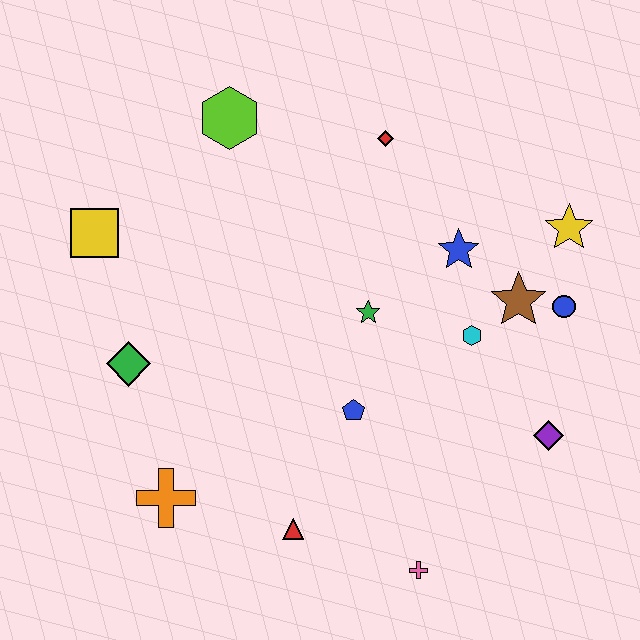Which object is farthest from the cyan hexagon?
The yellow square is farthest from the cyan hexagon.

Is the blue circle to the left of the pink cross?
No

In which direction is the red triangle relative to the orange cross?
The red triangle is to the right of the orange cross.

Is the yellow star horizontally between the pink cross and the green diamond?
No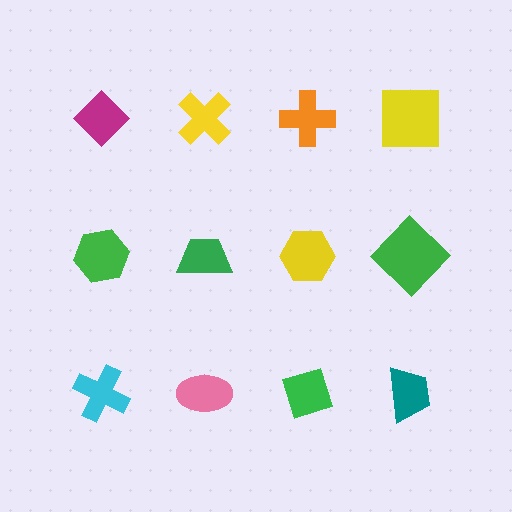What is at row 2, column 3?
A yellow hexagon.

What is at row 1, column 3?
An orange cross.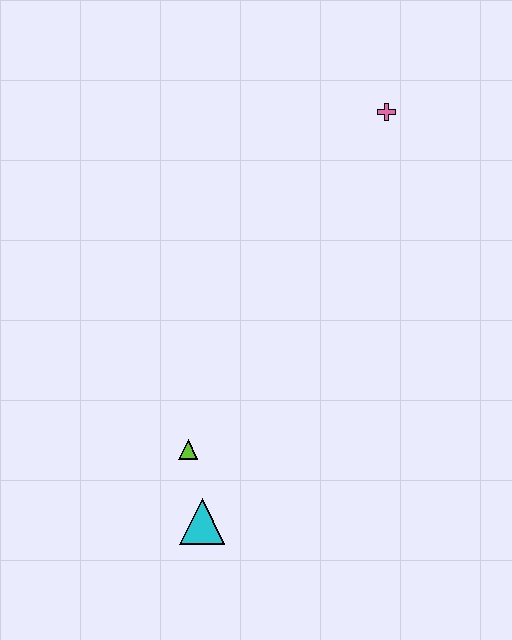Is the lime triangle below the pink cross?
Yes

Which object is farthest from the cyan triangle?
The pink cross is farthest from the cyan triangle.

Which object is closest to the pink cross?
The lime triangle is closest to the pink cross.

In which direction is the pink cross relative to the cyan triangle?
The pink cross is above the cyan triangle.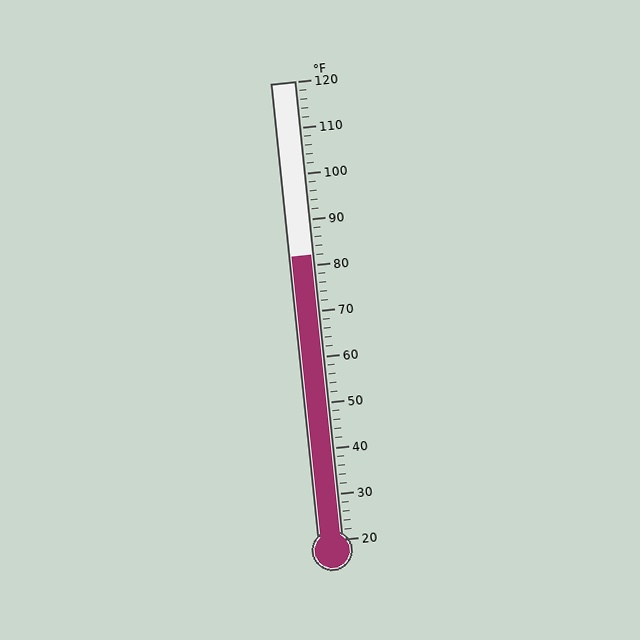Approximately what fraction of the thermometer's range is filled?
The thermometer is filled to approximately 60% of its range.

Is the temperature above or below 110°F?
The temperature is below 110°F.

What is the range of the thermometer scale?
The thermometer scale ranges from 20°F to 120°F.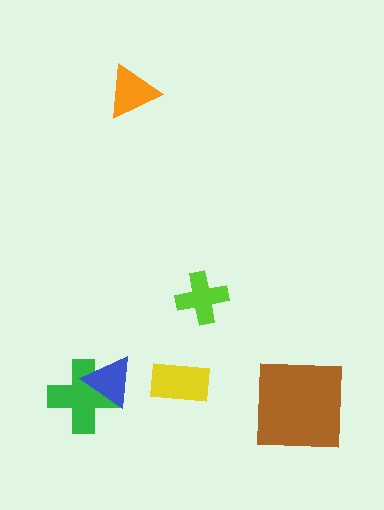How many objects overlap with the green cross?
1 object overlaps with the green cross.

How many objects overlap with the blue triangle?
1 object overlaps with the blue triangle.